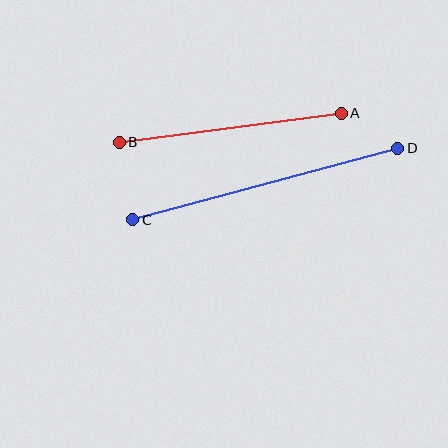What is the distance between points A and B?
The distance is approximately 224 pixels.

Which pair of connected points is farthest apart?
Points C and D are farthest apart.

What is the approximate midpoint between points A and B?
The midpoint is at approximately (230, 128) pixels.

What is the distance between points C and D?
The distance is approximately 274 pixels.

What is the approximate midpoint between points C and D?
The midpoint is at approximately (265, 184) pixels.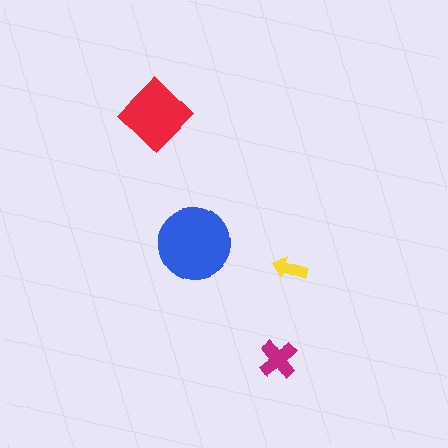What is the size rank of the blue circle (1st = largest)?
1st.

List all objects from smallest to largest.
The yellow arrow, the magenta cross, the red diamond, the blue circle.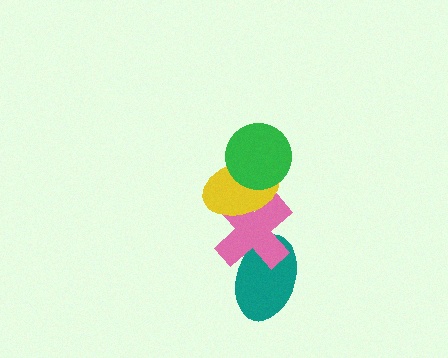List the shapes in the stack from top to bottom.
From top to bottom: the green circle, the yellow ellipse, the pink cross, the teal ellipse.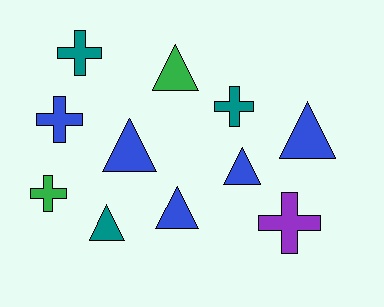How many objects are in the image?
There are 11 objects.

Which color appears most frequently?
Blue, with 5 objects.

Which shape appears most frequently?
Triangle, with 6 objects.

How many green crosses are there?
There is 1 green cross.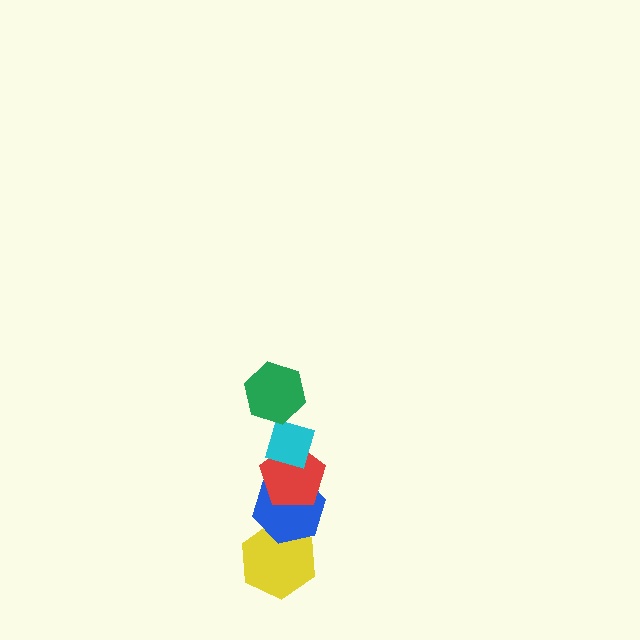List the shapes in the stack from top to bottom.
From top to bottom: the green hexagon, the cyan diamond, the red pentagon, the blue hexagon, the yellow hexagon.